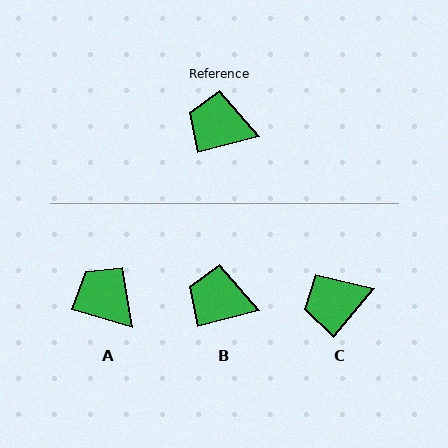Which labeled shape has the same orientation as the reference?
B.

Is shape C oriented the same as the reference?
No, it is off by about 36 degrees.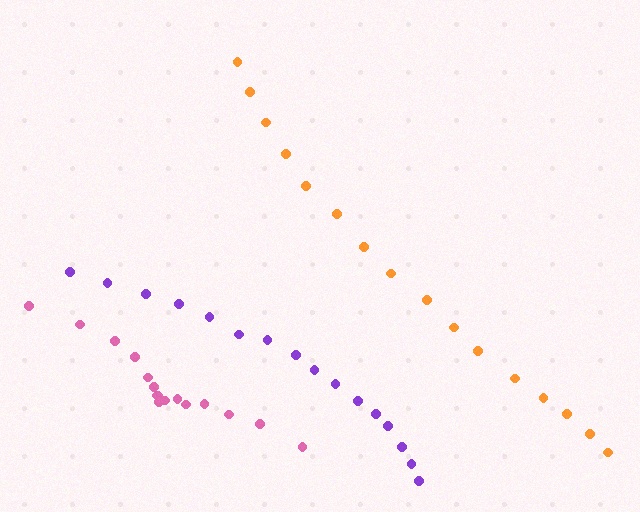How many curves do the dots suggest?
There are 3 distinct paths.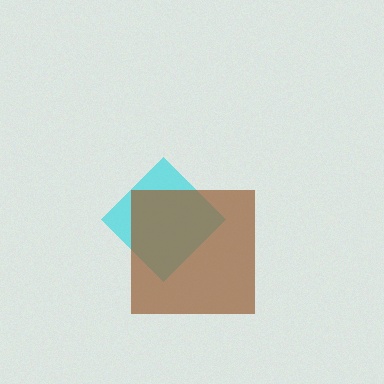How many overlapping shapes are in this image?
There are 2 overlapping shapes in the image.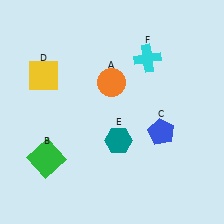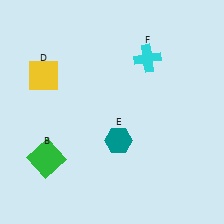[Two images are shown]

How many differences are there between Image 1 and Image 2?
There are 2 differences between the two images.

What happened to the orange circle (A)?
The orange circle (A) was removed in Image 2. It was in the top-left area of Image 1.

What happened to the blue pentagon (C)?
The blue pentagon (C) was removed in Image 2. It was in the bottom-right area of Image 1.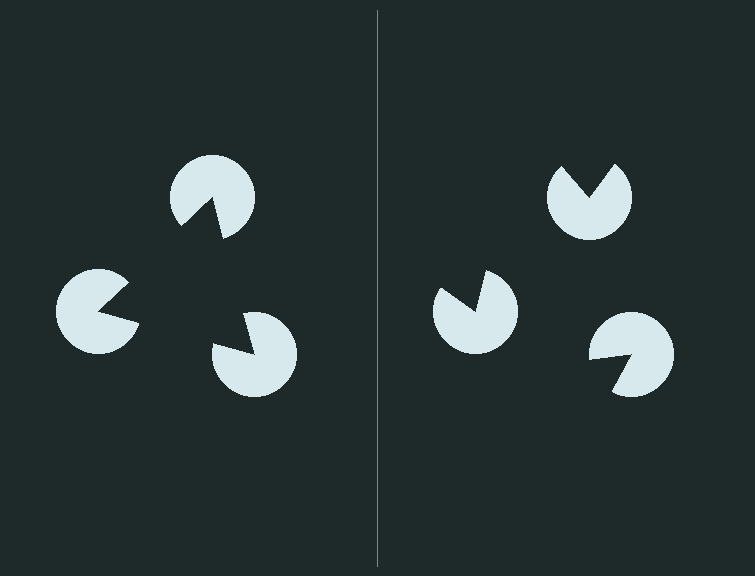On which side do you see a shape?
An illusory triangle appears on the left side. On the right side the wedge cuts are rotated, so no coherent shape forms.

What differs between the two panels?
The pac-man discs are positioned identically on both sides; only the wedge orientations differ. On the left they align to a triangle; on the right they are misaligned.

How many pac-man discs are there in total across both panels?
6 — 3 on each side.